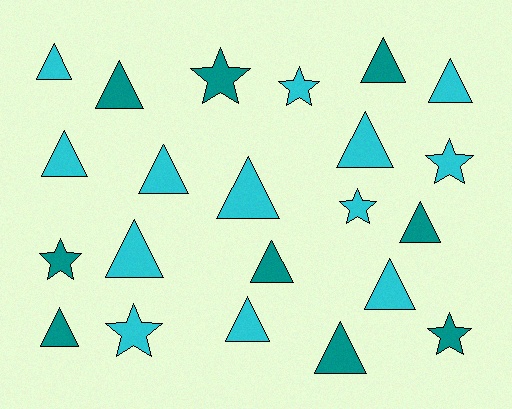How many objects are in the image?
There are 22 objects.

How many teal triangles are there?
There are 6 teal triangles.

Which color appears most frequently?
Cyan, with 13 objects.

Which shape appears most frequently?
Triangle, with 15 objects.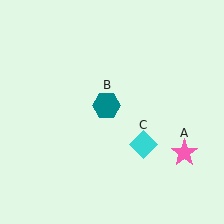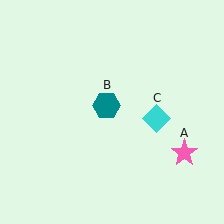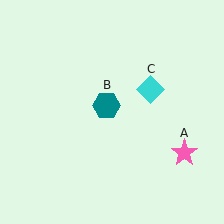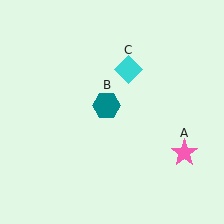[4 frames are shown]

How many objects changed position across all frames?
1 object changed position: cyan diamond (object C).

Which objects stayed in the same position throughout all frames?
Pink star (object A) and teal hexagon (object B) remained stationary.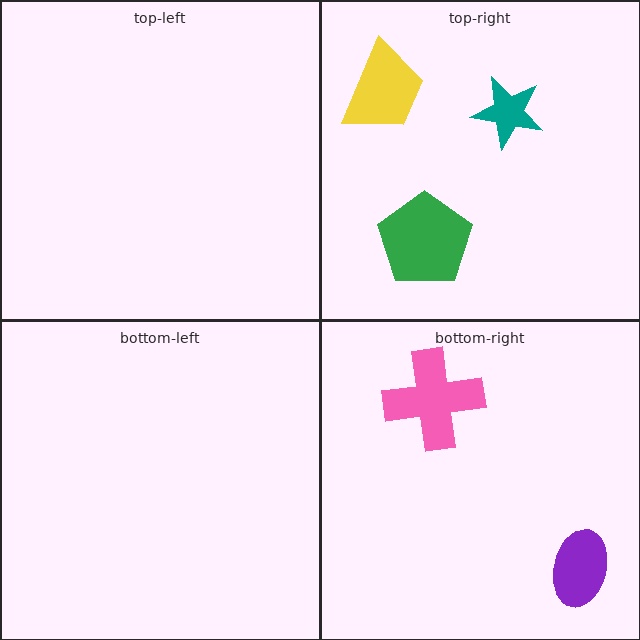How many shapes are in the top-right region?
3.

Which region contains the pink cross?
The bottom-right region.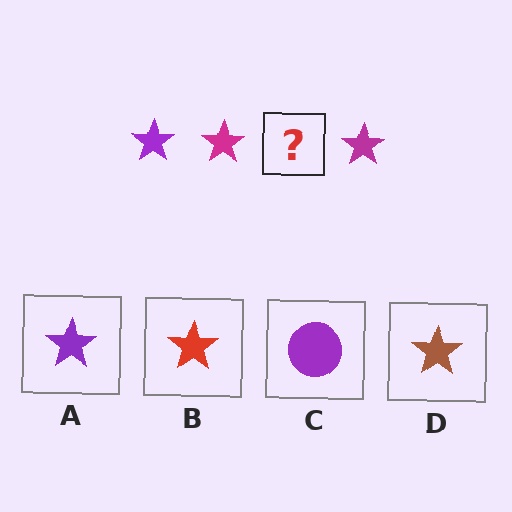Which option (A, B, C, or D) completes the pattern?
A.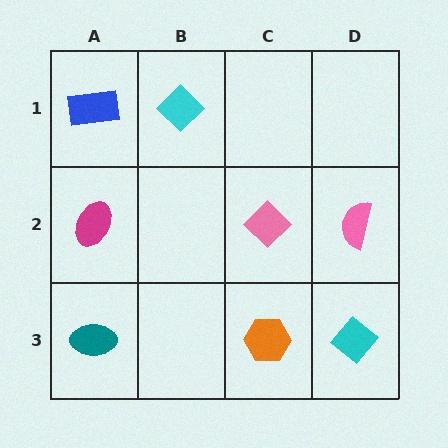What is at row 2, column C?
A pink diamond.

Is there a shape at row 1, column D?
No, that cell is empty.